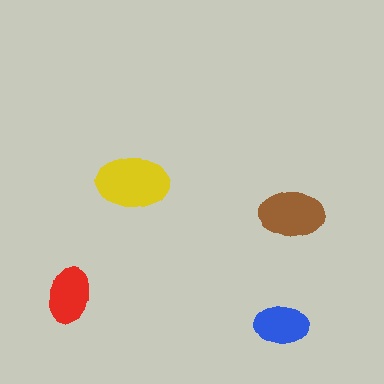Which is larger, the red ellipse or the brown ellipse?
The brown one.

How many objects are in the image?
There are 4 objects in the image.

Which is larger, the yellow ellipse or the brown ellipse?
The yellow one.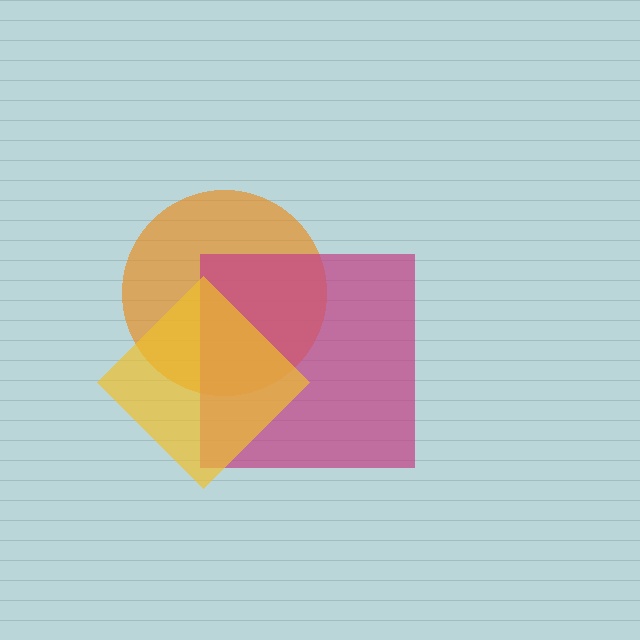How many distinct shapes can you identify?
There are 3 distinct shapes: an orange circle, a magenta square, a yellow diamond.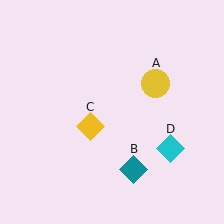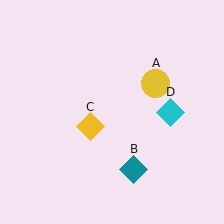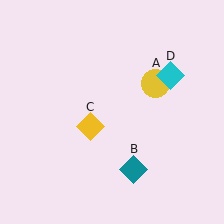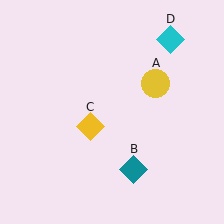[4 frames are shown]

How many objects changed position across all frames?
1 object changed position: cyan diamond (object D).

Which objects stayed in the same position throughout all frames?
Yellow circle (object A) and teal diamond (object B) and yellow diamond (object C) remained stationary.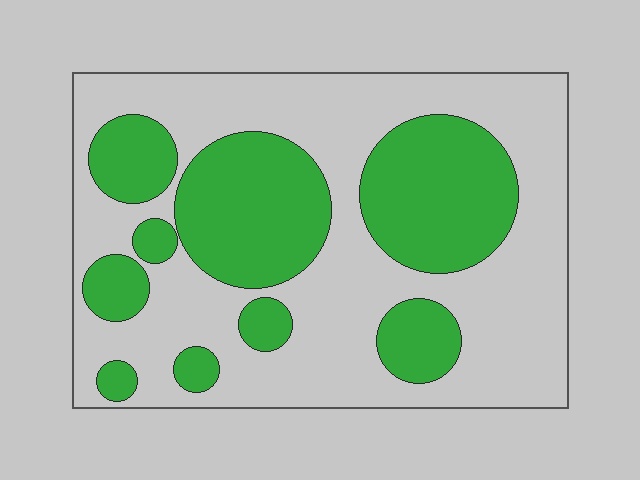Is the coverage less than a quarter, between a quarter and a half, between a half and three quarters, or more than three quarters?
Between a quarter and a half.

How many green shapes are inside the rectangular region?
9.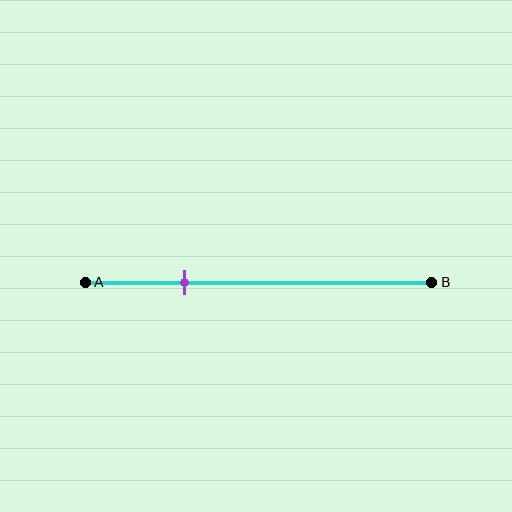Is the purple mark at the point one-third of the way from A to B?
No, the mark is at about 30% from A, not at the 33% one-third point.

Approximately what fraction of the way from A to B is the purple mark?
The purple mark is approximately 30% of the way from A to B.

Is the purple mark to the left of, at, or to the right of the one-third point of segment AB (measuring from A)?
The purple mark is to the left of the one-third point of segment AB.